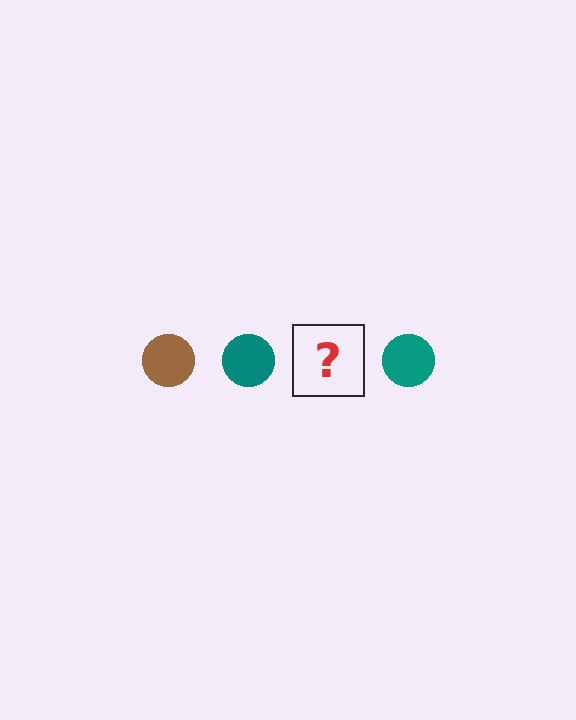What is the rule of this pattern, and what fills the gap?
The rule is that the pattern cycles through brown, teal circles. The gap should be filled with a brown circle.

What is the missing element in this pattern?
The missing element is a brown circle.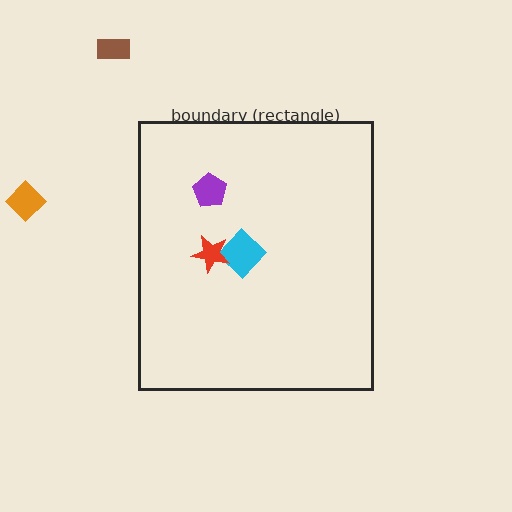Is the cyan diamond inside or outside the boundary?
Inside.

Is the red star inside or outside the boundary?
Inside.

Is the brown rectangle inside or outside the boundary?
Outside.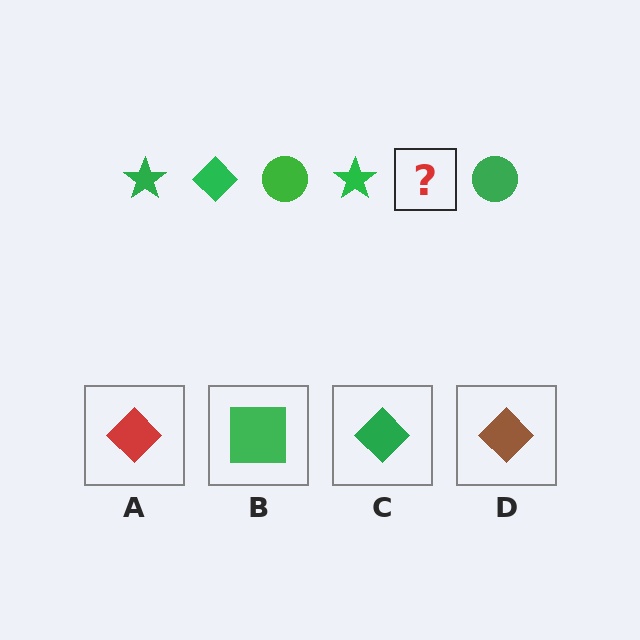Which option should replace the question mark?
Option C.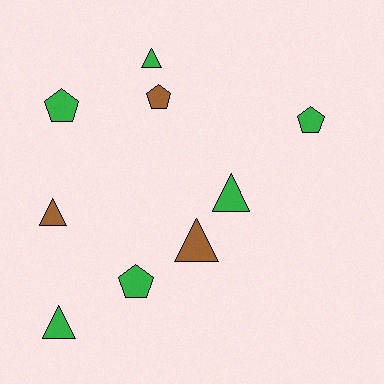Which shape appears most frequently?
Triangle, with 5 objects.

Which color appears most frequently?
Green, with 6 objects.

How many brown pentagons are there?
There is 1 brown pentagon.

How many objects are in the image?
There are 9 objects.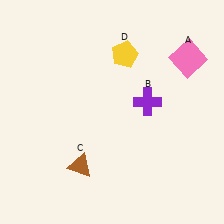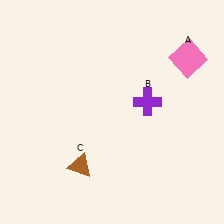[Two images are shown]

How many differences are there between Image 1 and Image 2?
There is 1 difference between the two images.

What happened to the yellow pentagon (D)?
The yellow pentagon (D) was removed in Image 2. It was in the top-right area of Image 1.